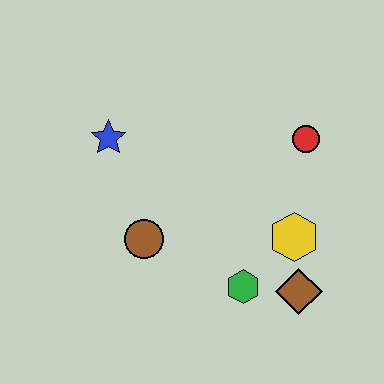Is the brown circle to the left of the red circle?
Yes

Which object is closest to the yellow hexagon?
The brown diamond is closest to the yellow hexagon.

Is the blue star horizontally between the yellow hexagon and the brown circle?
No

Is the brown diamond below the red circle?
Yes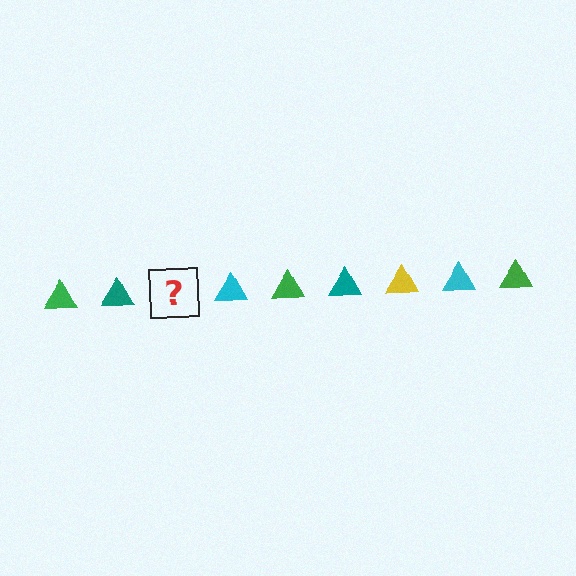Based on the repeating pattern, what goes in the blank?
The blank should be a yellow triangle.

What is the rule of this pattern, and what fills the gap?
The rule is that the pattern cycles through green, teal, yellow, cyan triangles. The gap should be filled with a yellow triangle.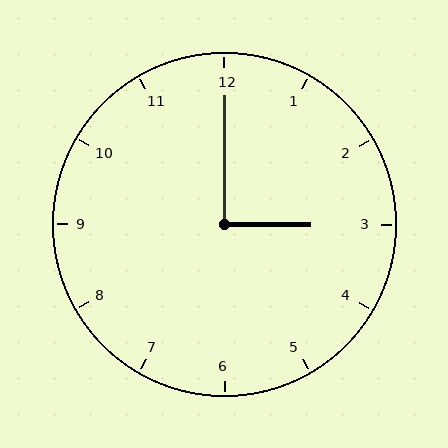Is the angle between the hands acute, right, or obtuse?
It is right.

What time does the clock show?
3:00.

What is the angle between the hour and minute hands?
Approximately 90 degrees.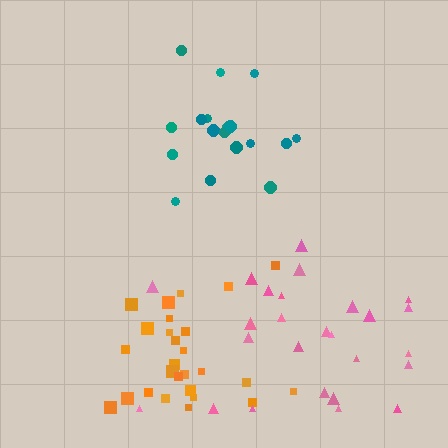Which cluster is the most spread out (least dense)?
Pink.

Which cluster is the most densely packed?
Orange.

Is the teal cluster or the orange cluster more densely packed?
Orange.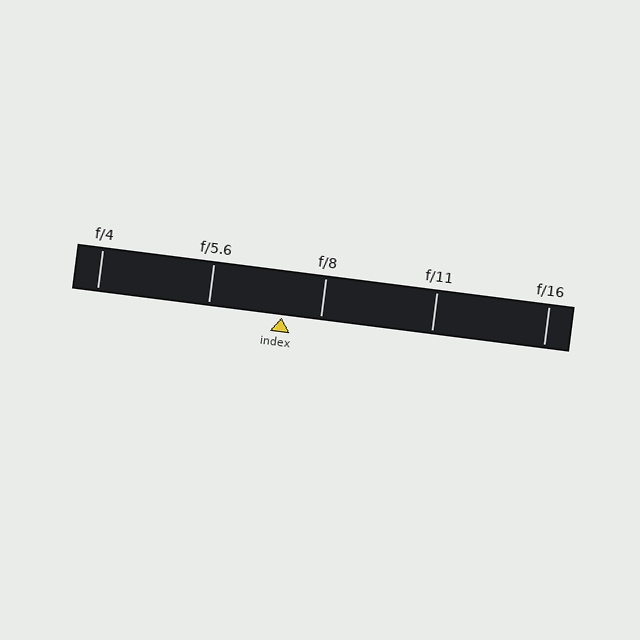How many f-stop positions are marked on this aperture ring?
There are 5 f-stop positions marked.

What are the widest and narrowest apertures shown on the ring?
The widest aperture shown is f/4 and the narrowest is f/16.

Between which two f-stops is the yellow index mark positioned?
The index mark is between f/5.6 and f/8.